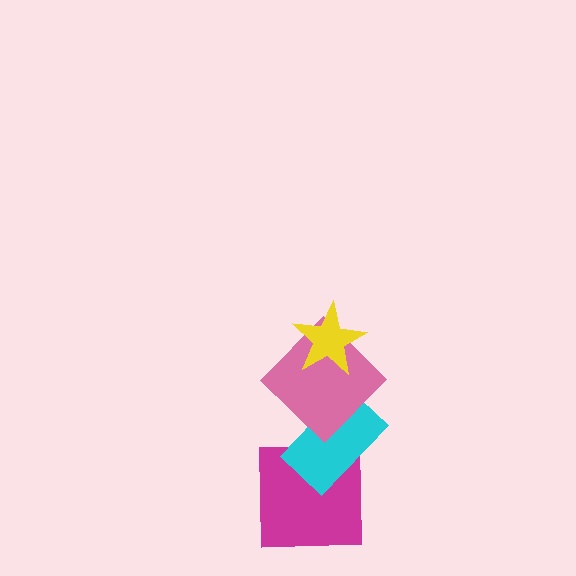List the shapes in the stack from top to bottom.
From top to bottom: the yellow star, the pink diamond, the cyan rectangle, the magenta square.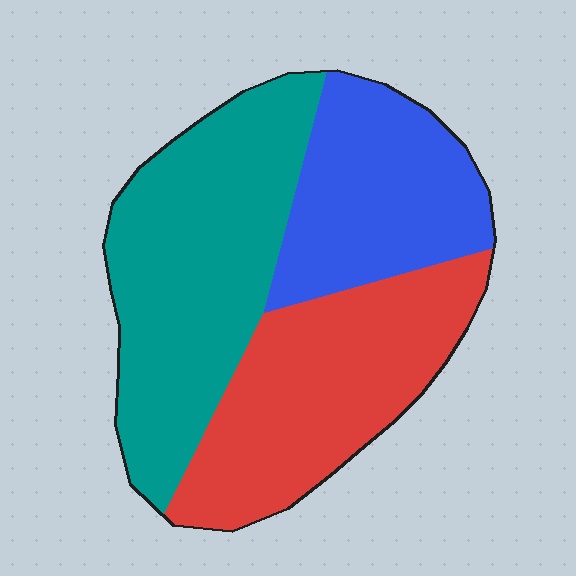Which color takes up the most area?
Teal, at roughly 40%.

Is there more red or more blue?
Red.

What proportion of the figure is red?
Red takes up about one third (1/3) of the figure.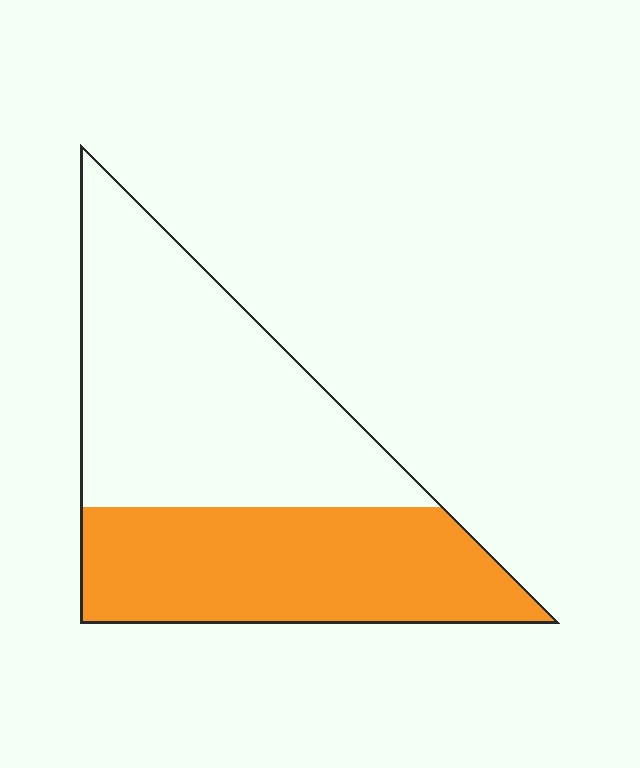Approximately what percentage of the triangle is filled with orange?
Approximately 45%.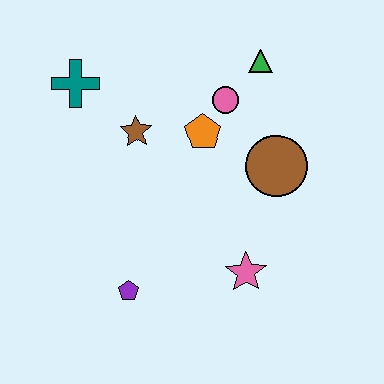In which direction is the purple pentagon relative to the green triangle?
The purple pentagon is below the green triangle.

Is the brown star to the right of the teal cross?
Yes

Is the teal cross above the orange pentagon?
Yes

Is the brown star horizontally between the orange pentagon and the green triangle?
No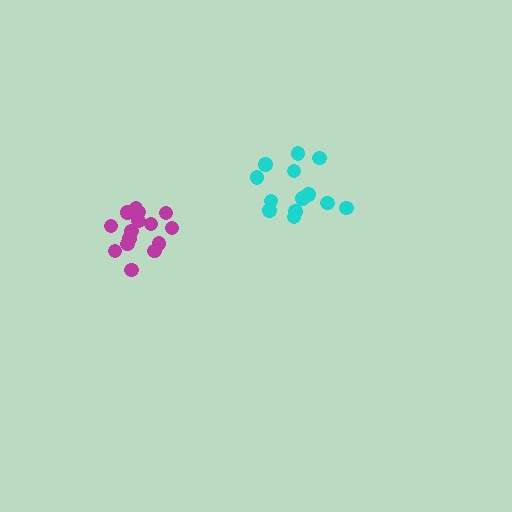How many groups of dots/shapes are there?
There are 2 groups.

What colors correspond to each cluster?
The clusters are colored: cyan, magenta.